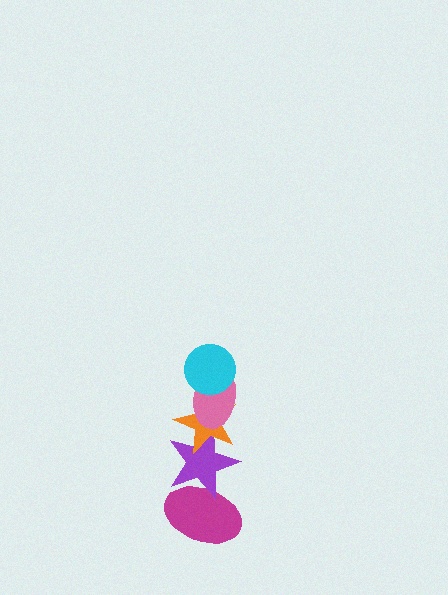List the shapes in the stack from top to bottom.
From top to bottom: the cyan circle, the pink ellipse, the orange star, the purple star, the magenta ellipse.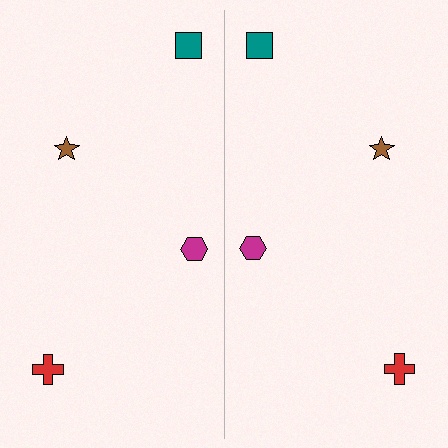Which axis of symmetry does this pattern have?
The pattern has a vertical axis of symmetry running through the center of the image.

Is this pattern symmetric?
Yes, this pattern has bilateral (reflection) symmetry.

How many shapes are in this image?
There are 8 shapes in this image.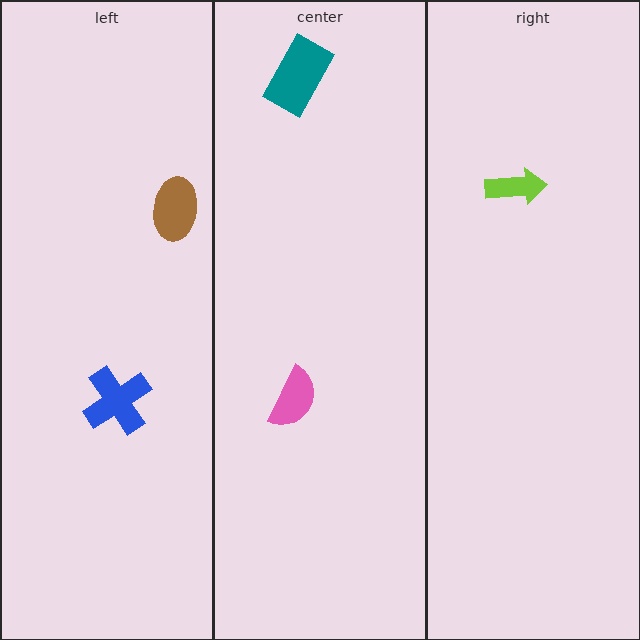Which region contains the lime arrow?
The right region.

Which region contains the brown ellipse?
The left region.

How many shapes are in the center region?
2.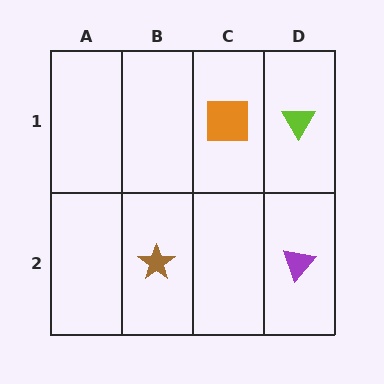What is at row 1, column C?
An orange square.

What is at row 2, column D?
A purple triangle.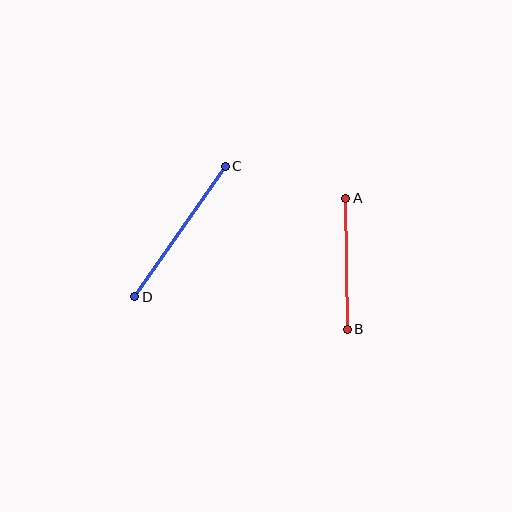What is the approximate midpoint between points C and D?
The midpoint is at approximately (180, 231) pixels.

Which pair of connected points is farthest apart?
Points C and D are farthest apart.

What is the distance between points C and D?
The distance is approximately 159 pixels.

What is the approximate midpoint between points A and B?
The midpoint is at approximately (347, 264) pixels.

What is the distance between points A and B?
The distance is approximately 131 pixels.